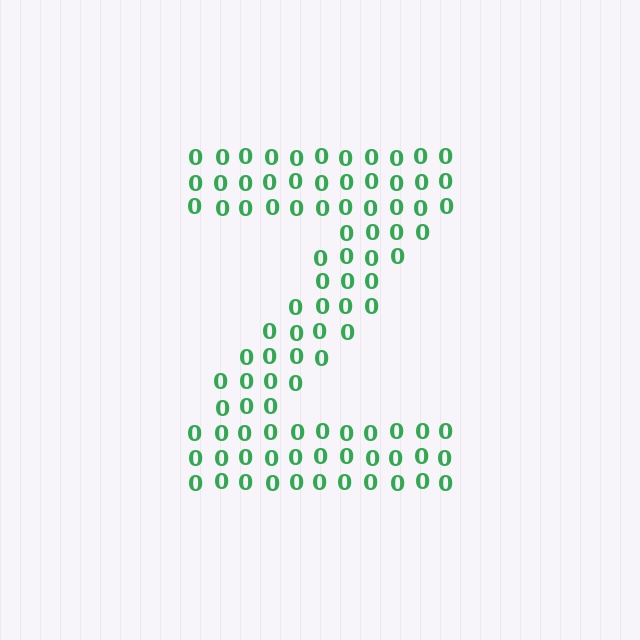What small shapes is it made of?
It is made of small digit 0's.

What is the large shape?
The large shape is the letter Z.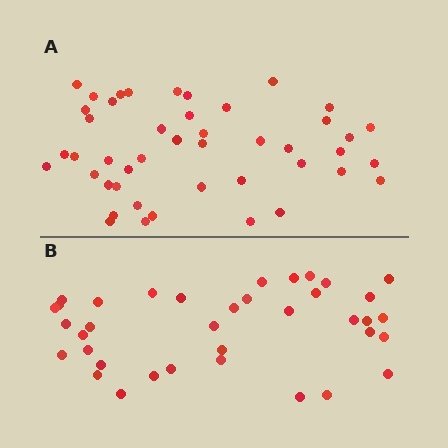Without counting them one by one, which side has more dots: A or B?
Region A (the top region) has more dots.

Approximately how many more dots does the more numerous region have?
Region A has roughly 8 or so more dots than region B.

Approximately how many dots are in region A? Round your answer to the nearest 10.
About 40 dots. (The exact count is 45, which rounds to 40.)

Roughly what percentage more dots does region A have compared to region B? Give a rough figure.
About 20% more.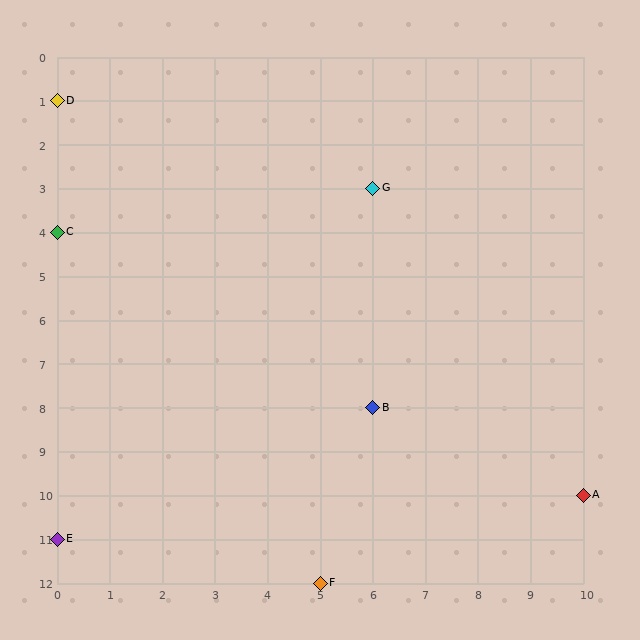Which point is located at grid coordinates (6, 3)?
Point G is at (6, 3).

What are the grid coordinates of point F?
Point F is at grid coordinates (5, 12).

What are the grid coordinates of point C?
Point C is at grid coordinates (0, 4).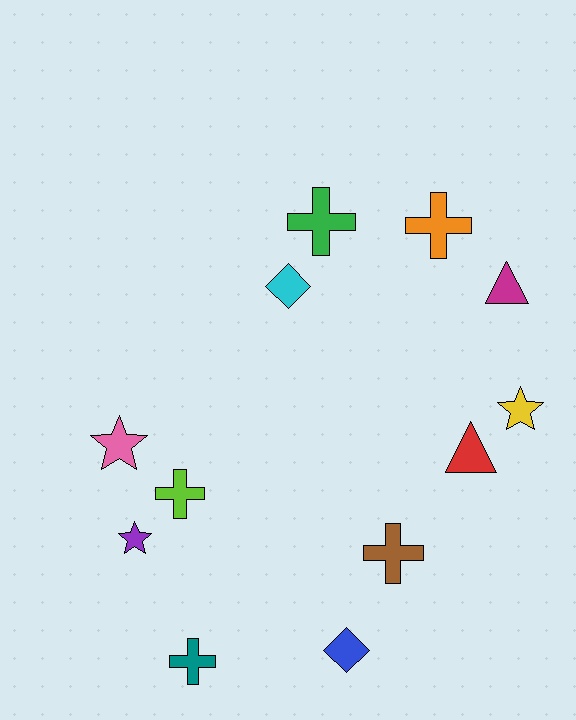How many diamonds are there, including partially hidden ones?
There are 2 diamonds.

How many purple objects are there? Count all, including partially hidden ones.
There is 1 purple object.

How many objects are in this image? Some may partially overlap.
There are 12 objects.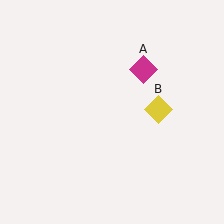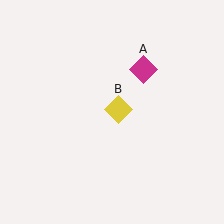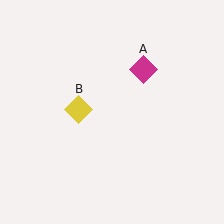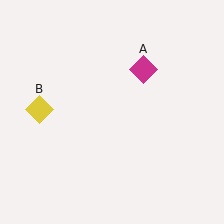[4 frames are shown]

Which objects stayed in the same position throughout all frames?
Magenta diamond (object A) remained stationary.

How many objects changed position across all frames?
1 object changed position: yellow diamond (object B).